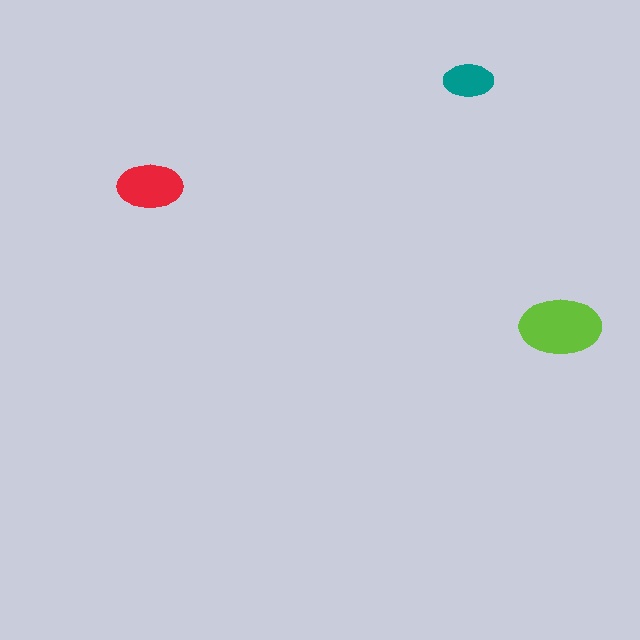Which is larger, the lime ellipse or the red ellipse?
The lime one.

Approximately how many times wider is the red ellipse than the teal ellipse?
About 1.5 times wider.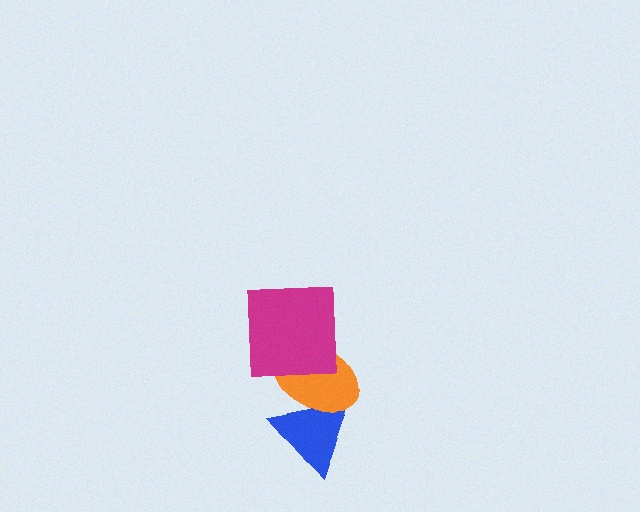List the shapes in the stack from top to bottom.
From top to bottom: the magenta square, the orange ellipse, the blue triangle.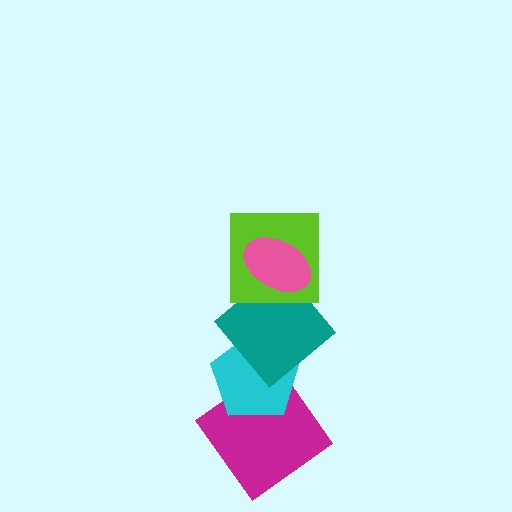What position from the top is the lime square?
The lime square is 2nd from the top.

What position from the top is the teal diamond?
The teal diamond is 3rd from the top.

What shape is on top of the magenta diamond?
The cyan pentagon is on top of the magenta diamond.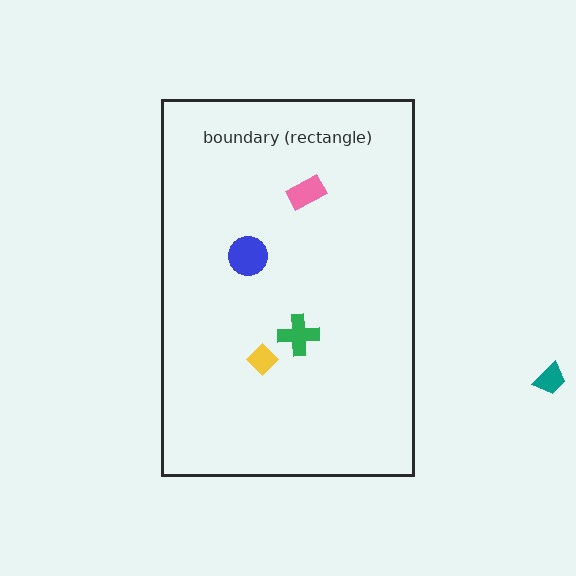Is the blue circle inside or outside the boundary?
Inside.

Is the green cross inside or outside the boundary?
Inside.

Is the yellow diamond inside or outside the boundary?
Inside.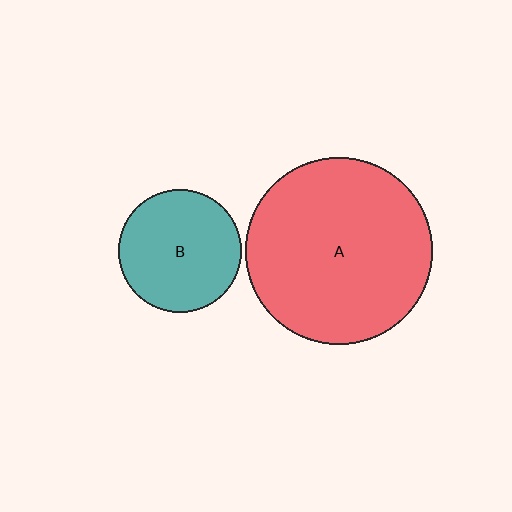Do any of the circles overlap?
No, none of the circles overlap.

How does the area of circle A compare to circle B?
Approximately 2.3 times.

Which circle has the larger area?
Circle A (red).